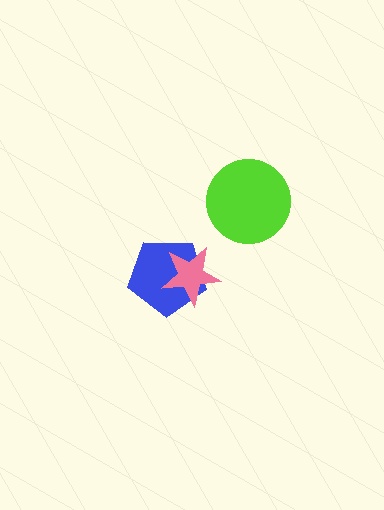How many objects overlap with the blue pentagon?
1 object overlaps with the blue pentagon.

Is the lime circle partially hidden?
No, no other shape covers it.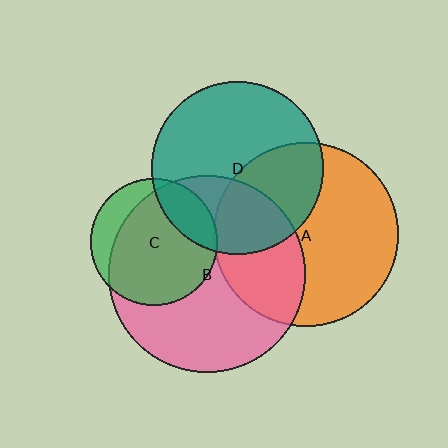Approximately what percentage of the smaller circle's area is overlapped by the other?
Approximately 40%.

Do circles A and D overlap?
Yes.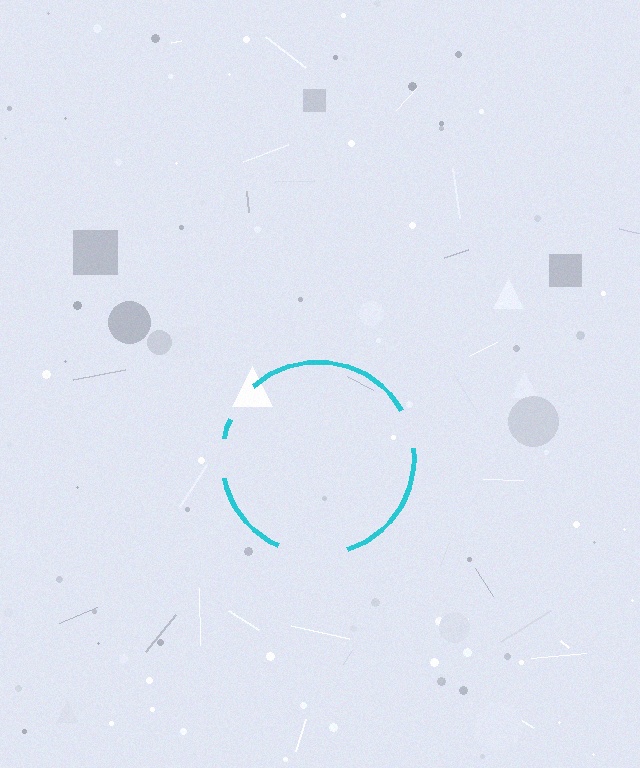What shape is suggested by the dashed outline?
The dashed outline suggests a circle.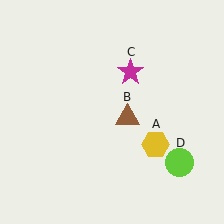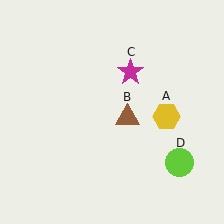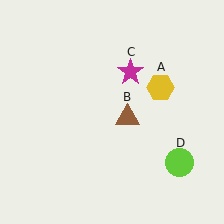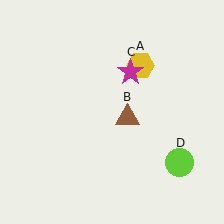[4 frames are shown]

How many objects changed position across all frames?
1 object changed position: yellow hexagon (object A).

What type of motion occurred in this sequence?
The yellow hexagon (object A) rotated counterclockwise around the center of the scene.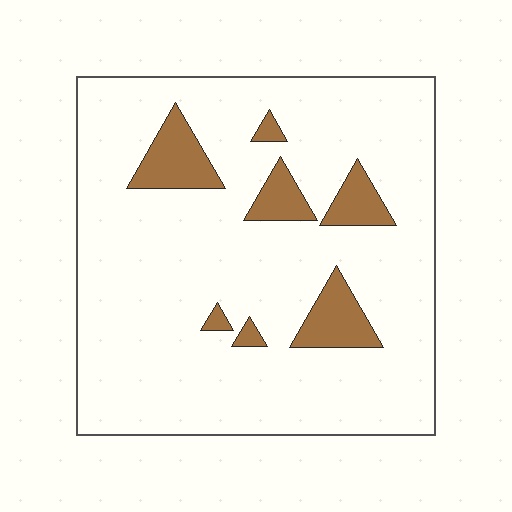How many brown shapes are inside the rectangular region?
7.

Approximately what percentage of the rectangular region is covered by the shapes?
Approximately 10%.